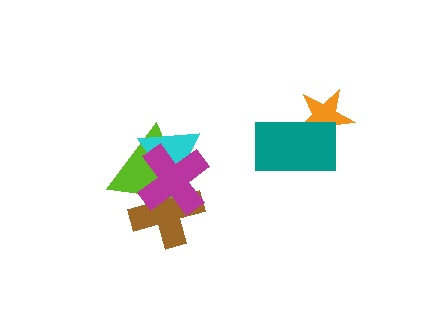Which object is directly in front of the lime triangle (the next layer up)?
The cyan triangle is directly in front of the lime triangle.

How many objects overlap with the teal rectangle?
1 object overlaps with the teal rectangle.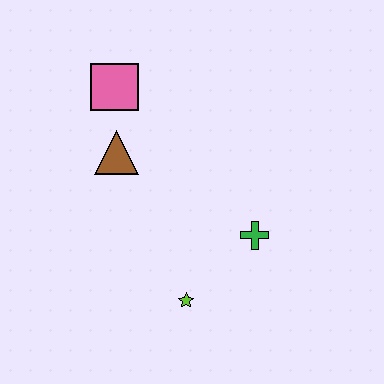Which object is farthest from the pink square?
The lime star is farthest from the pink square.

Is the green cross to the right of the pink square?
Yes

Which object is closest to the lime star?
The green cross is closest to the lime star.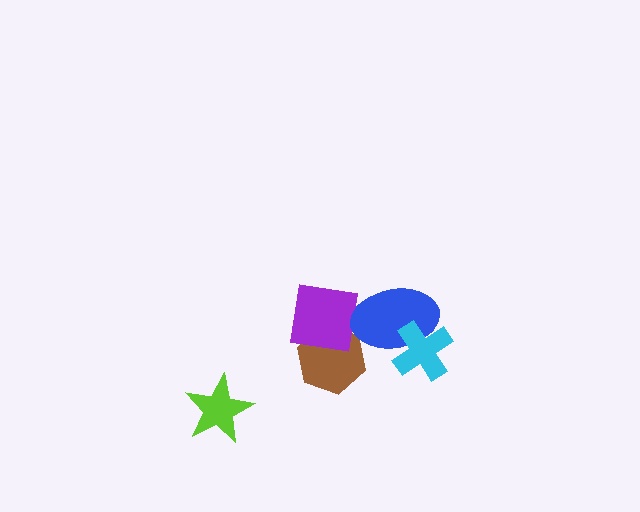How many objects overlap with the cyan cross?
1 object overlaps with the cyan cross.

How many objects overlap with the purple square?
2 objects overlap with the purple square.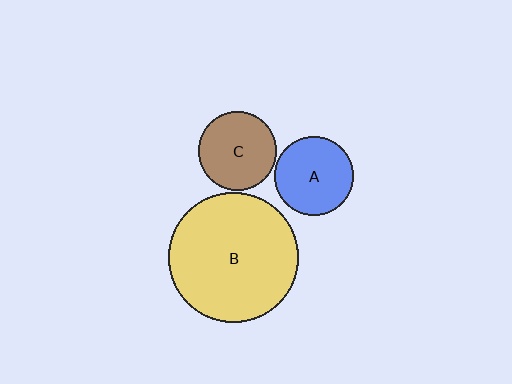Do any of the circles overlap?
No, none of the circles overlap.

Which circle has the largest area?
Circle B (yellow).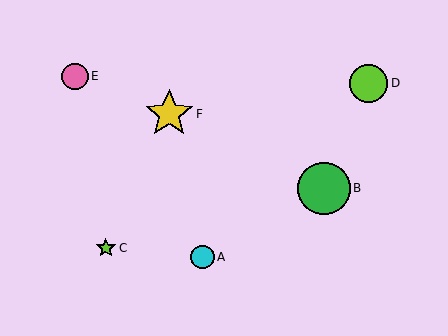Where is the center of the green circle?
The center of the green circle is at (324, 188).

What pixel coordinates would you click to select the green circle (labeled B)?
Click at (324, 188) to select the green circle B.